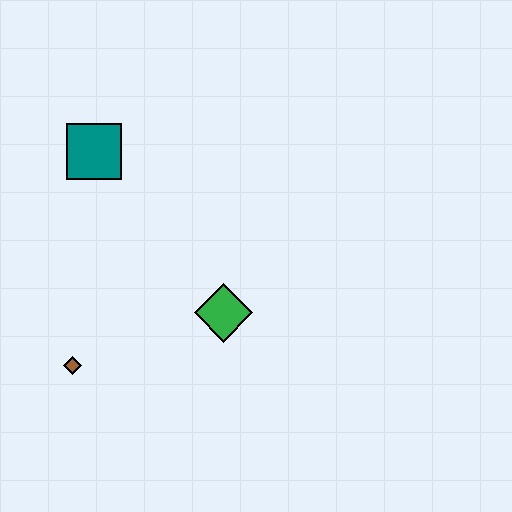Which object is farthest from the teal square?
The brown diamond is farthest from the teal square.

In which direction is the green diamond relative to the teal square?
The green diamond is below the teal square.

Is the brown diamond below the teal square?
Yes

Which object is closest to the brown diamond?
The green diamond is closest to the brown diamond.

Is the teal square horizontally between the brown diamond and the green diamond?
Yes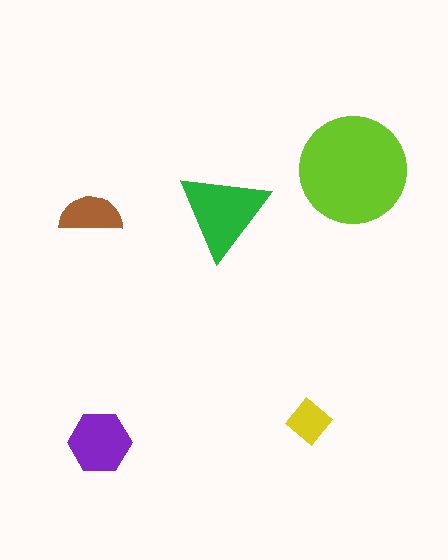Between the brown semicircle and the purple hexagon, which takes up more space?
The purple hexagon.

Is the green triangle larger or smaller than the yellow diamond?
Larger.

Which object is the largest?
The lime circle.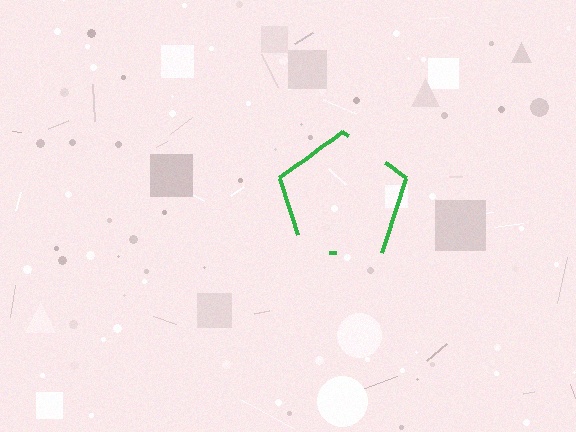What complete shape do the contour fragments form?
The contour fragments form a pentagon.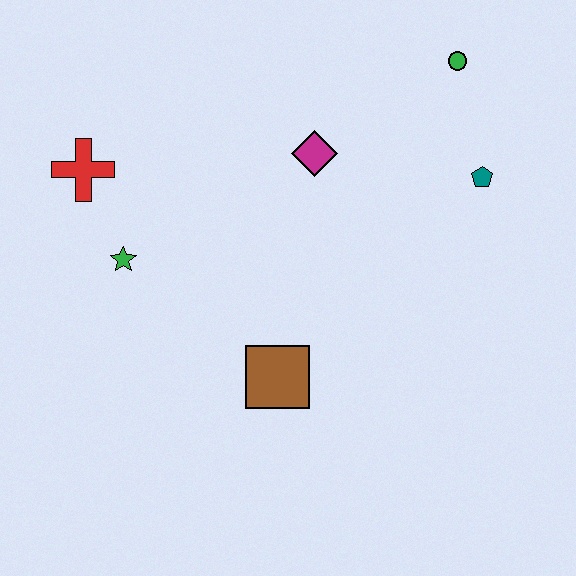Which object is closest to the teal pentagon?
The green circle is closest to the teal pentagon.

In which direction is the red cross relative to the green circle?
The red cross is to the left of the green circle.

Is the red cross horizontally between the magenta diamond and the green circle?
No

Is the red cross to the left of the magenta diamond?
Yes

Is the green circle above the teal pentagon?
Yes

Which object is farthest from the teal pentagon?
The red cross is farthest from the teal pentagon.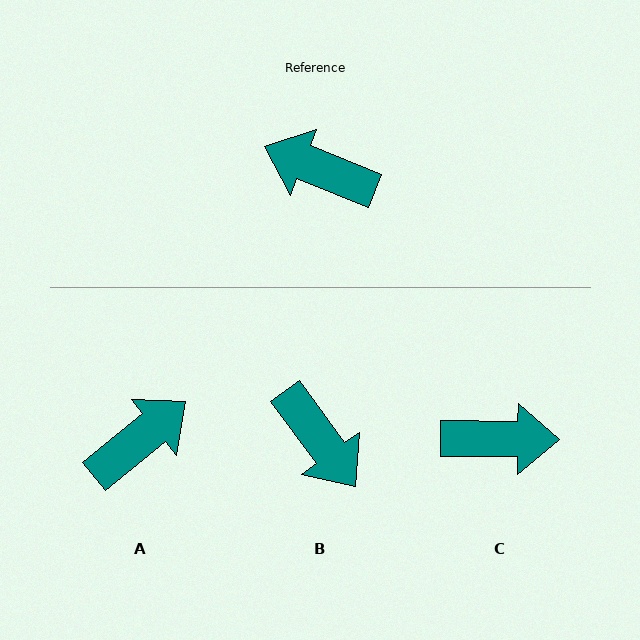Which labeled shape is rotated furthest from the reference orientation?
C, about 159 degrees away.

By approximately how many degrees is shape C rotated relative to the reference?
Approximately 159 degrees clockwise.